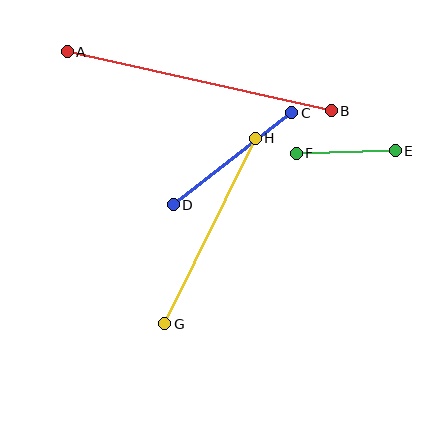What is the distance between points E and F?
The distance is approximately 99 pixels.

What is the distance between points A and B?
The distance is approximately 271 pixels.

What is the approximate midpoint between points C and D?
The midpoint is at approximately (232, 159) pixels.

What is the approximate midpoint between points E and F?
The midpoint is at approximately (346, 152) pixels.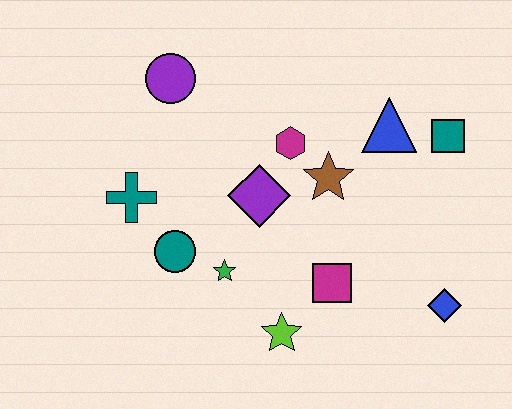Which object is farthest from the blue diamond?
The purple circle is farthest from the blue diamond.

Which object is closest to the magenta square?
The lime star is closest to the magenta square.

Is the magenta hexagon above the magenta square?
Yes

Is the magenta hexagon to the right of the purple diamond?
Yes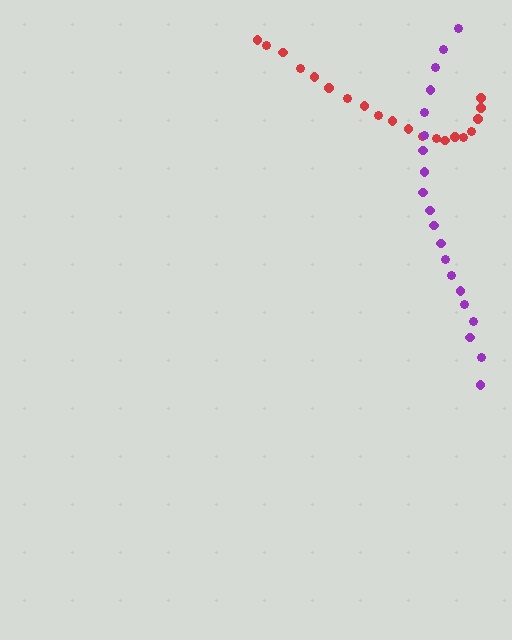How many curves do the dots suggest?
There are 2 distinct paths.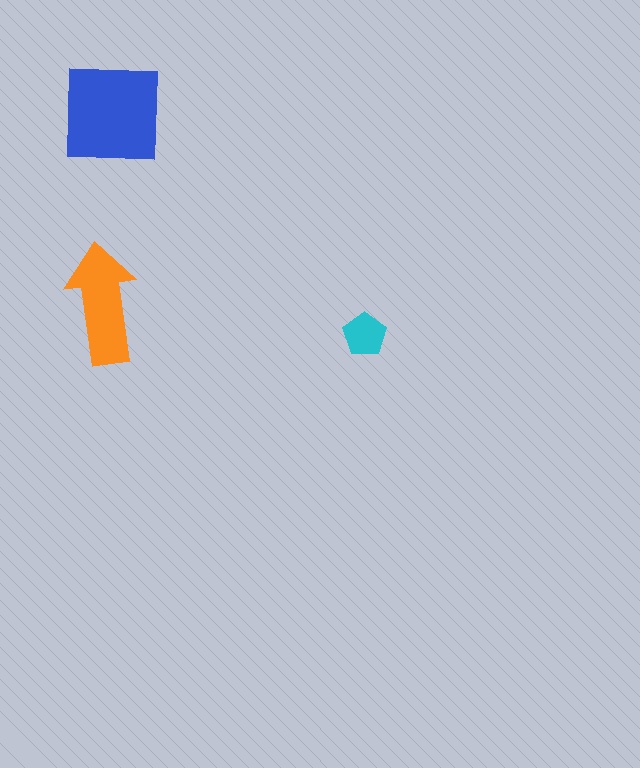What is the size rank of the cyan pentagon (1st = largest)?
3rd.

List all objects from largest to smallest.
The blue square, the orange arrow, the cyan pentagon.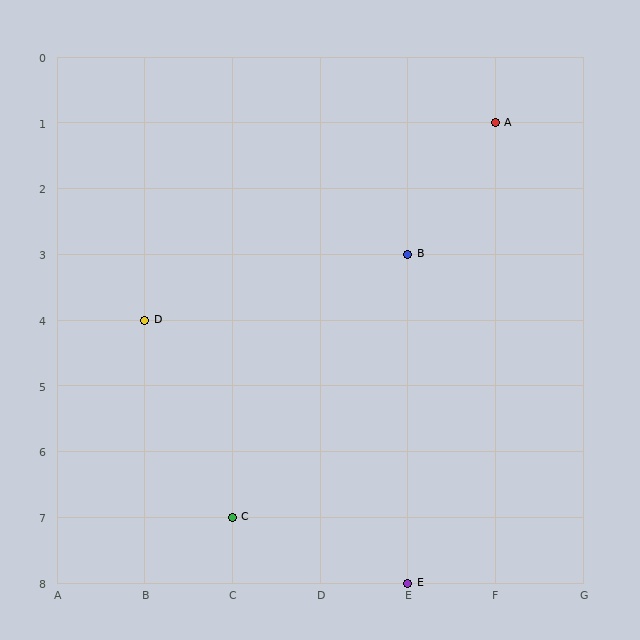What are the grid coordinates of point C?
Point C is at grid coordinates (C, 7).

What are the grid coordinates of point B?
Point B is at grid coordinates (E, 3).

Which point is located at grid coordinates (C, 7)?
Point C is at (C, 7).